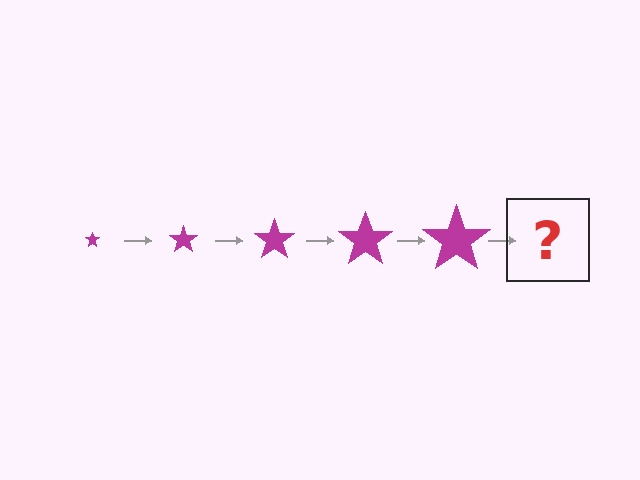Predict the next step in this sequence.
The next step is a magenta star, larger than the previous one.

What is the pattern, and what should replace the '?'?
The pattern is that the star gets progressively larger each step. The '?' should be a magenta star, larger than the previous one.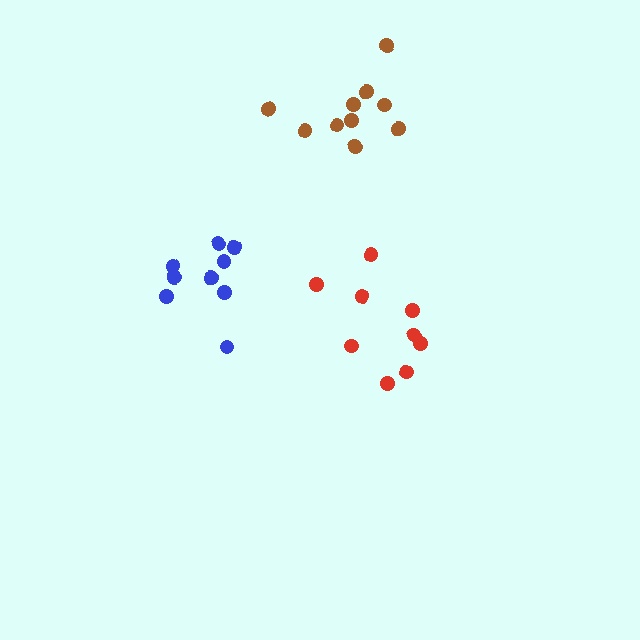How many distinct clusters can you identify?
There are 3 distinct clusters.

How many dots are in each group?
Group 1: 9 dots, Group 2: 9 dots, Group 3: 10 dots (28 total).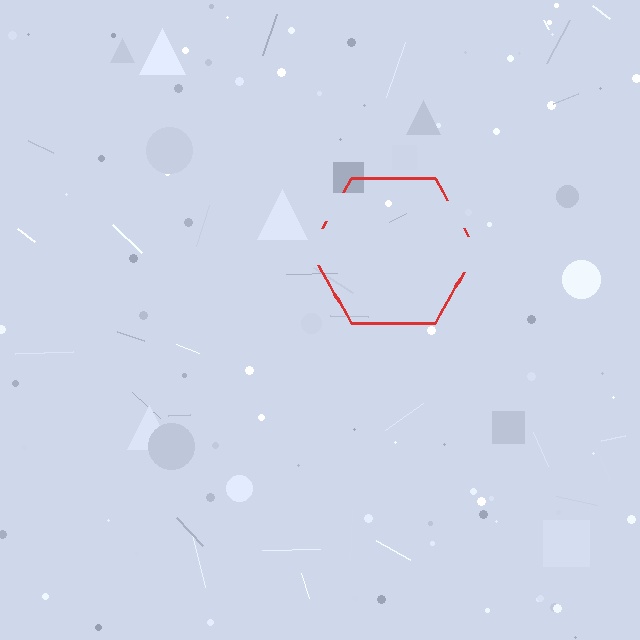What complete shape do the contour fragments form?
The contour fragments form a hexagon.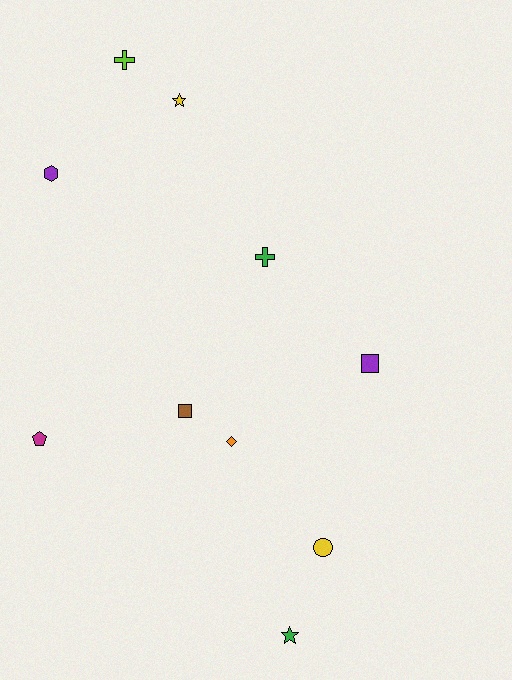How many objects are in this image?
There are 10 objects.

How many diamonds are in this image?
There is 1 diamond.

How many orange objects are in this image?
There is 1 orange object.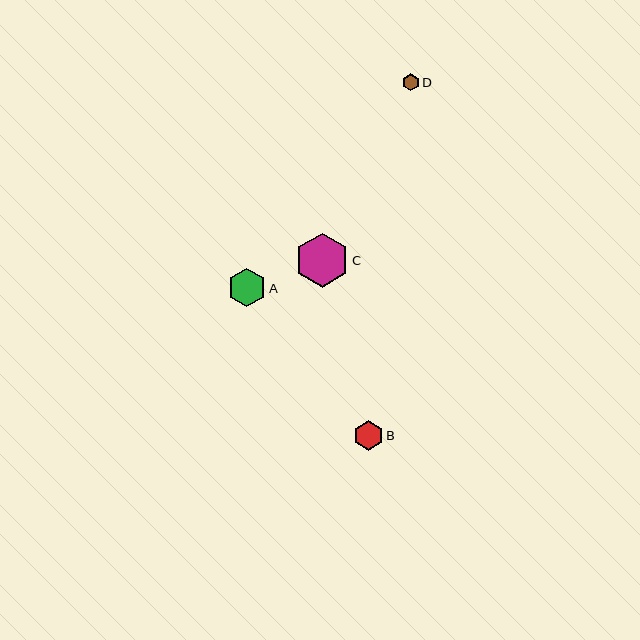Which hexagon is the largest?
Hexagon C is the largest with a size of approximately 54 pixels.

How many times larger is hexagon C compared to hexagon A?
Hexagon C is approximately 1.4 times the size of hexagon A.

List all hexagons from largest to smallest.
From largest to smallest: C, A, B, D.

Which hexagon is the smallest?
Hexagon D is the smallest with a size of approximately 17 pixels.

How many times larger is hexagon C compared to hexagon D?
Hexagon C is approximately 3.1 times the size of hexagon D.